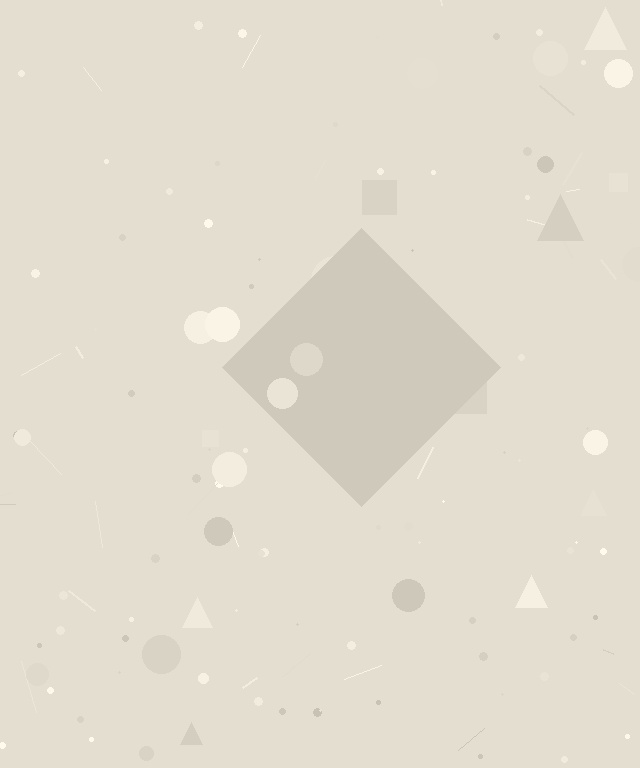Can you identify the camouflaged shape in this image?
The camouflaged shape is a diamond.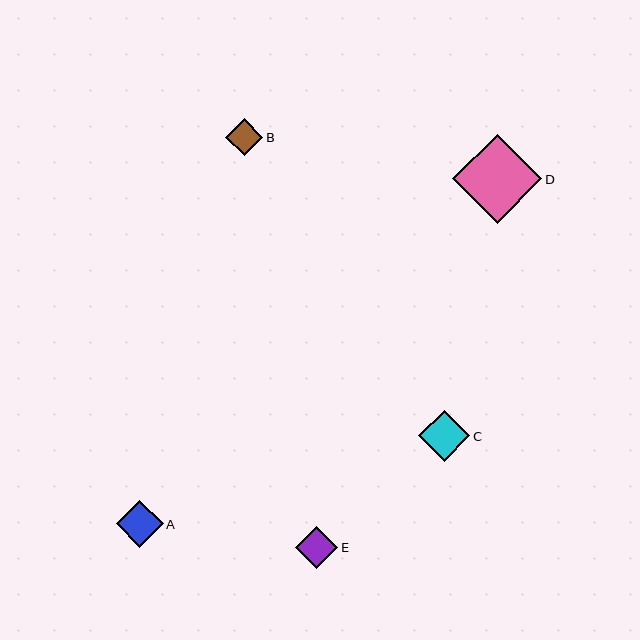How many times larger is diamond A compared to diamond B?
Diamond A is approximately 1.3 times the size of diamond B.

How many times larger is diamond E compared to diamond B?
Diamond E is approximately 1.1 times the size of diamond B.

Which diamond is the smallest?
Diamond B is the smallest with a size of approximately 37 pixels.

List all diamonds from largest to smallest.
From largest to smallest: D, C, A, E, B.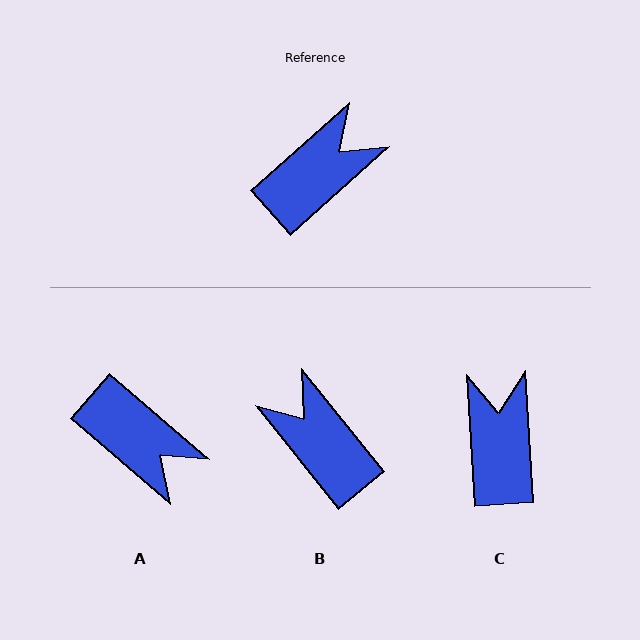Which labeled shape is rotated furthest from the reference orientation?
B, about 87 degrees away.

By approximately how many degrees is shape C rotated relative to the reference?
Approximately 52 degrees counter-clockwise.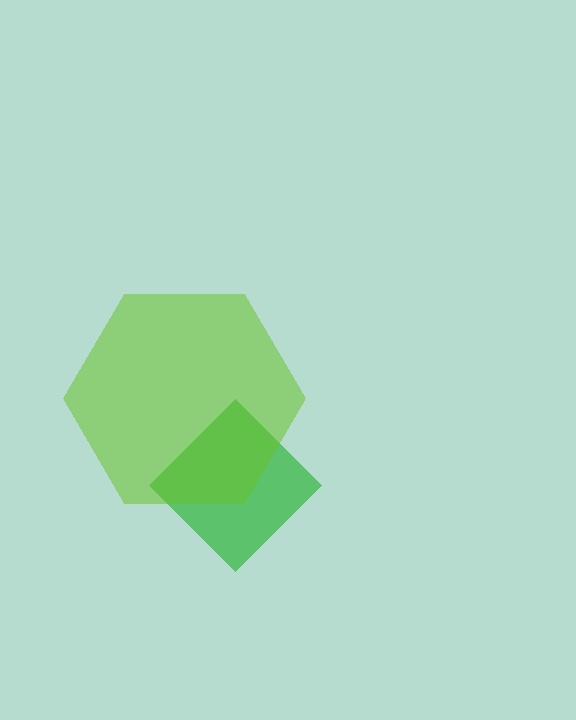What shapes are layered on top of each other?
The layered shapes are: a green diamond, a lime hexagon.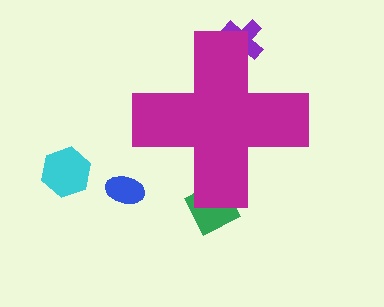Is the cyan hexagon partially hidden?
No, the cyan hexagon is fully visible.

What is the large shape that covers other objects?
A magenta cross.